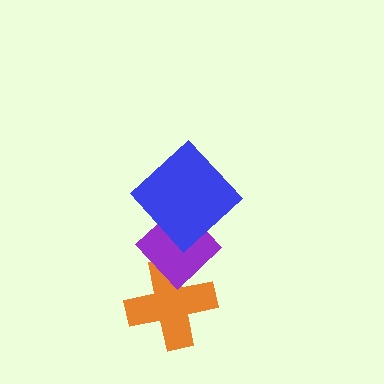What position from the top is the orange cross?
The orange cross is 3rd from the top.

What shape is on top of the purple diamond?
The blue diamond is on top of the purple diamond.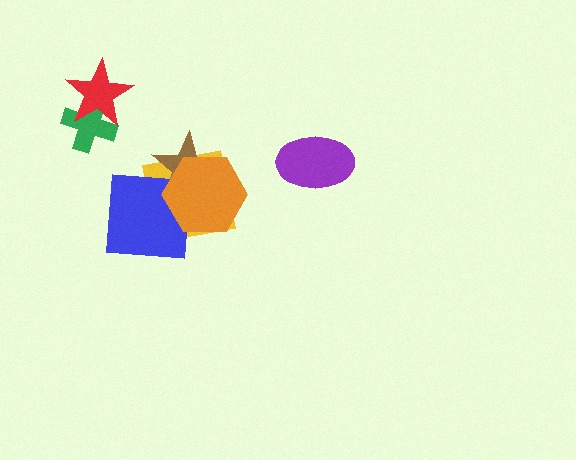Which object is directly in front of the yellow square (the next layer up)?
The brown star is directly in front of the yellow square.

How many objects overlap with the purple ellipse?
0 objects overlap with the purple ellipse.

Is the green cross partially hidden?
Yes, it is partially covered by another shape.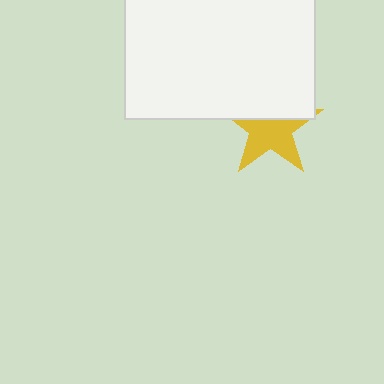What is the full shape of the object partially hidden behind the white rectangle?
The partially hidden object is a yellow star.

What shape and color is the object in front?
The object in front is a white rectangle.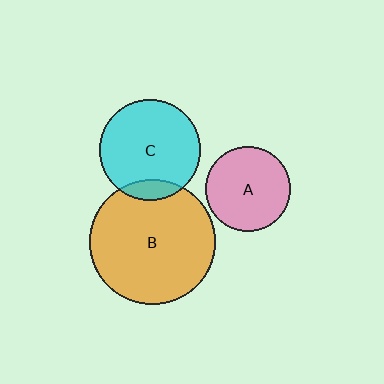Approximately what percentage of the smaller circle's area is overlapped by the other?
Approximately 10%.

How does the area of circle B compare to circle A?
Approximately 2.2 times.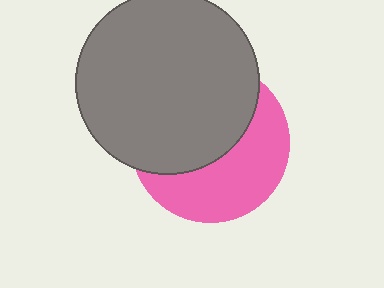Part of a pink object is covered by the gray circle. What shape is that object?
It is a circle.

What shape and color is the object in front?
The object in front is a gray circle.